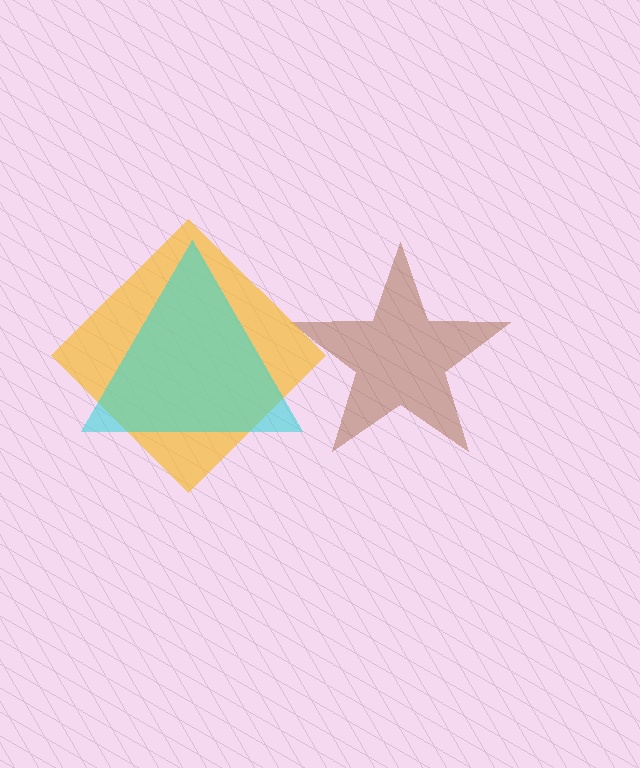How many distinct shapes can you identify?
There are 3 distinct shapes: a brown star, a yellow diamond, a cyan triangle.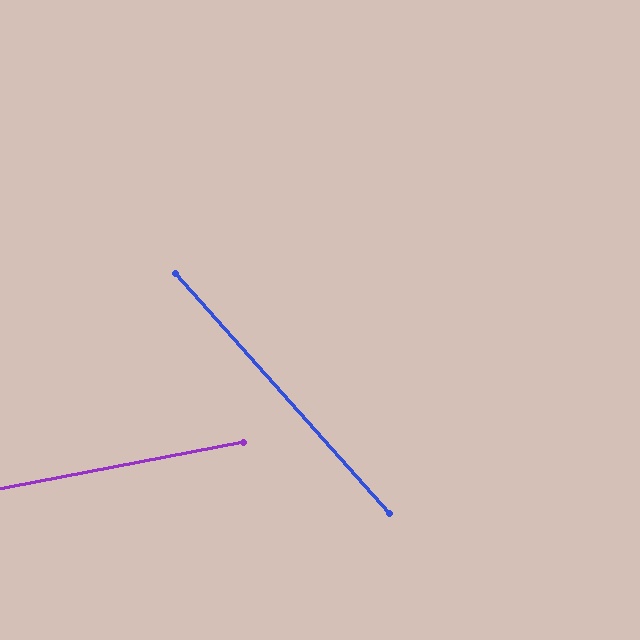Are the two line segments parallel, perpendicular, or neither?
Neither parallel nor perpendicular — they differ by about 59°.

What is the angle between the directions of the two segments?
Approximately 59 degrees.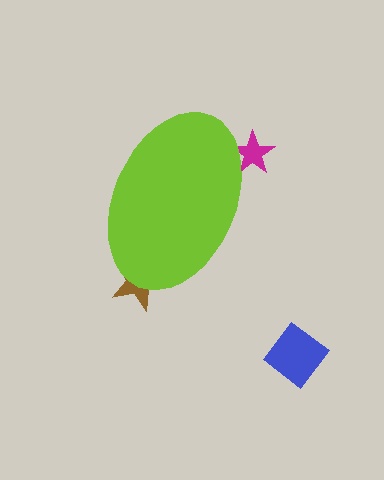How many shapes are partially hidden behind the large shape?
2 shapes are partially hidden.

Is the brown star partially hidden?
Yes, the brown star is partially hidden behind the lime ellipse.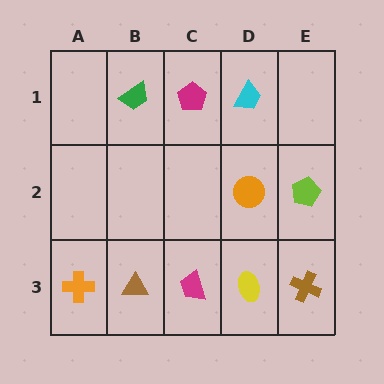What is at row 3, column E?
A brown cross.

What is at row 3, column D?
A yellow ellipse.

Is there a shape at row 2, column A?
No, that cell is empty.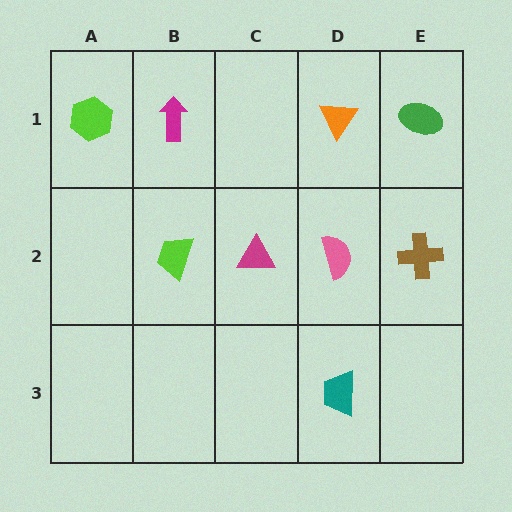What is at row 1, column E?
A green ellipse.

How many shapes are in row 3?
1 shape.